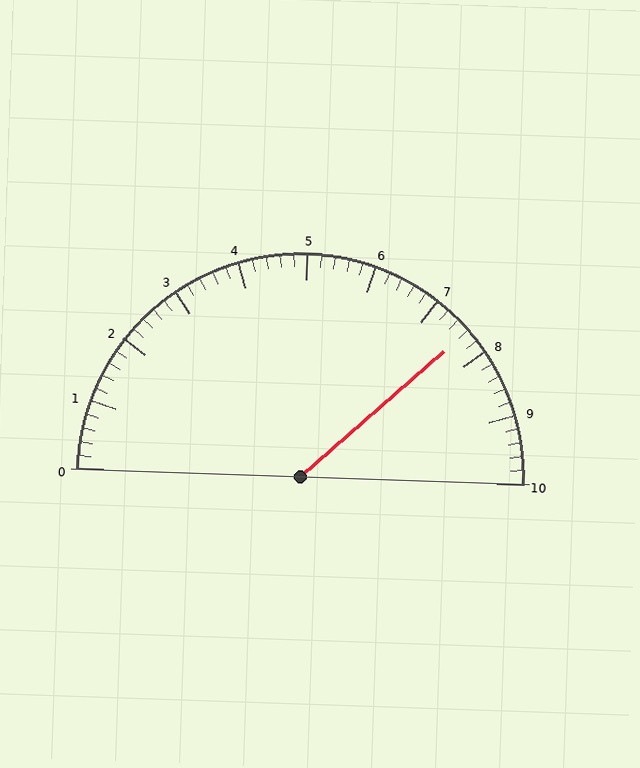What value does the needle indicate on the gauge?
The needle indicates approximately 7.6.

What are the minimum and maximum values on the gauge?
The gauge ranges from 0 to 10.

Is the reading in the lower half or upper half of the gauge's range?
The reading is in the upper half of the range (0 to 10).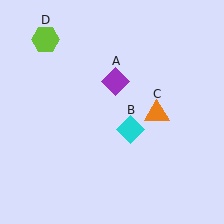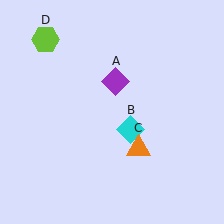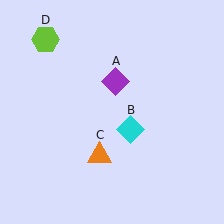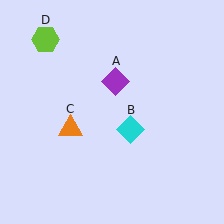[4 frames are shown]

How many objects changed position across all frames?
1 object changed position: orange triangle (object C).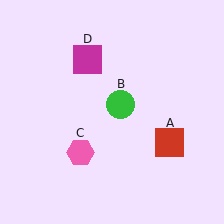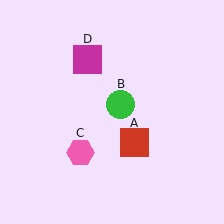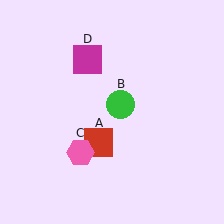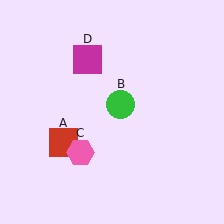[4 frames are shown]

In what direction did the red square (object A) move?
The red square (object A) moved left.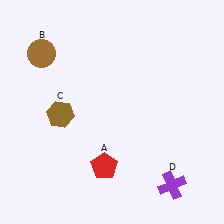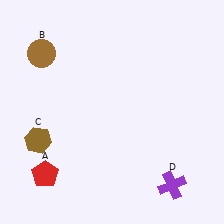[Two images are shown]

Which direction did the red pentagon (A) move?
The red pentagon (A) moved left.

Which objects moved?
The objects that moved are: the red pentagon (A), the brown hexagon (C).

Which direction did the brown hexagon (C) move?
The brown hexagon (C) moved down.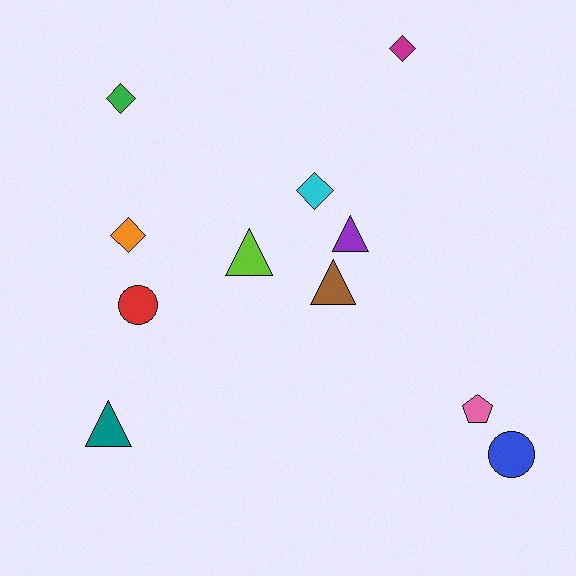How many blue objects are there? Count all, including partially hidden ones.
There is 1 blue object.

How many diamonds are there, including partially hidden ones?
There are 4 diamonds.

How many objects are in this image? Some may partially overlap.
There are 11 objects.